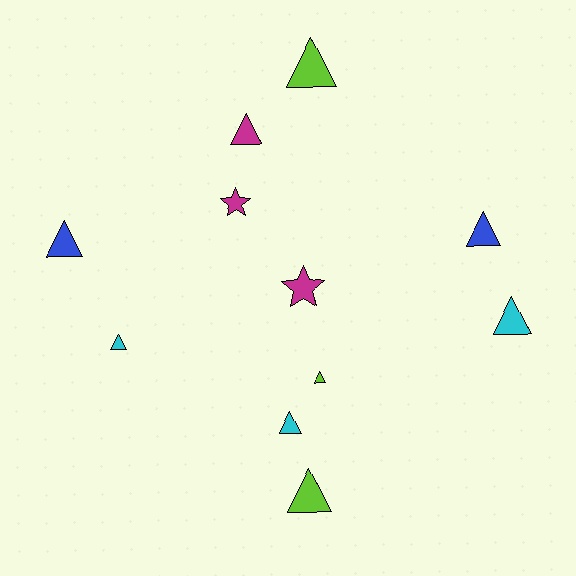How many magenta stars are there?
There are 2 magenta stars.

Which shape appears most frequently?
Triangle, with 9 objects.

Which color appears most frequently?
Cyan, with 3 objects.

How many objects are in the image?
There are 11 objects.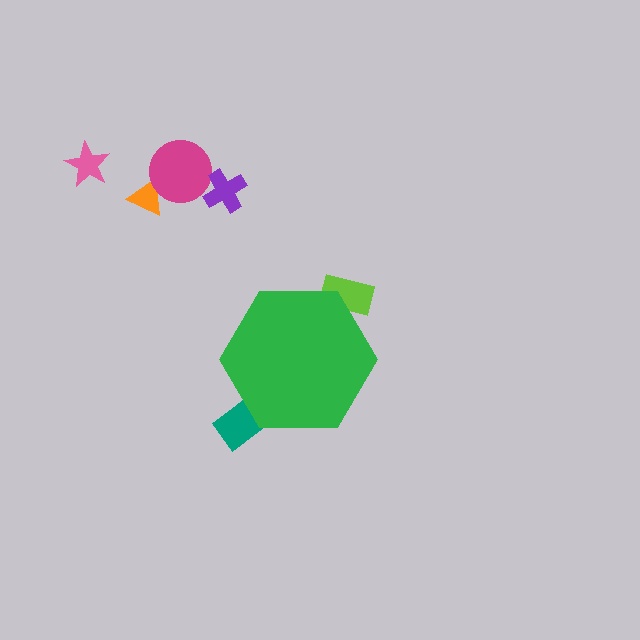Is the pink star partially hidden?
No, the pink star is fully visible.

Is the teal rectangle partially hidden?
Yes, the teal rectangle is partially hidden behind the green hexagon.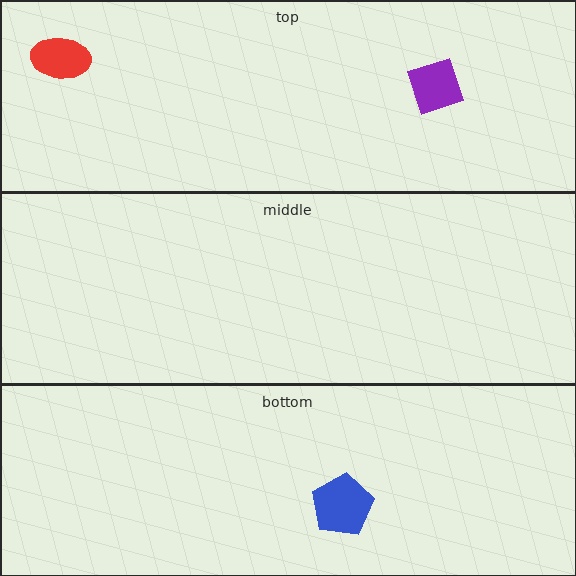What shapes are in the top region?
The red ellipse, the purple square.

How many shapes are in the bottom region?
1.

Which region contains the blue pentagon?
The bottom region.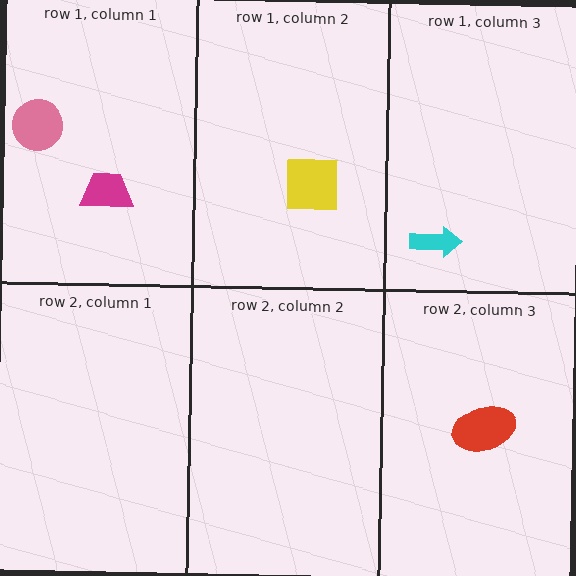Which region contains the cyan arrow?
The row 1, column 3 region.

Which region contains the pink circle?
The row 1, column 1 region.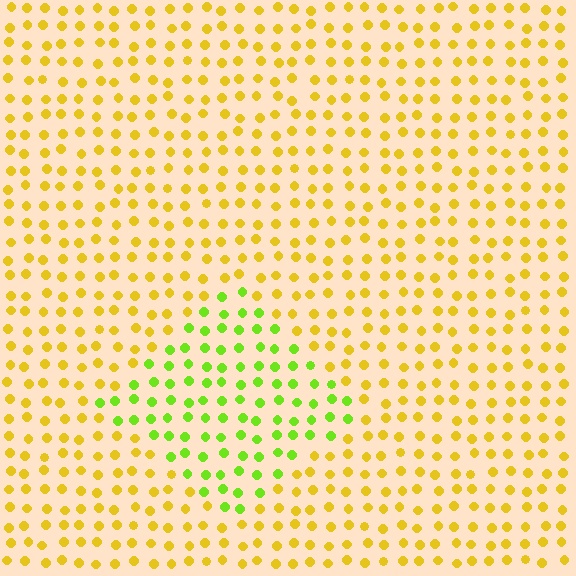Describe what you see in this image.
The image is filled with small yellow elements in a uniform arrangement. A diamond-shaped region is visible where the elements are tinted to a slightly different hue, forming a subtle color boundary.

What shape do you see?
I see a diamond.